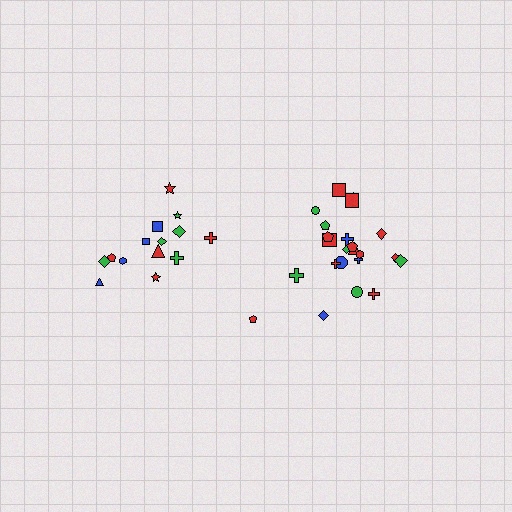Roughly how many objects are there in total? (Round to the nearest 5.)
Roughly 35 objects in total.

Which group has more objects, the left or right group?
The right group.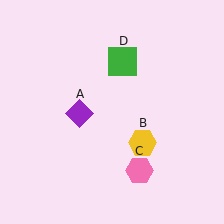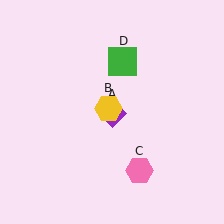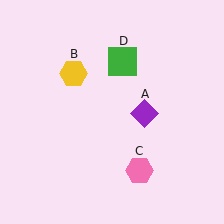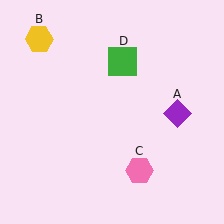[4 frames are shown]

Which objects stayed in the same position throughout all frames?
Pink hexagon (object C) and green square (object D) remained stationary.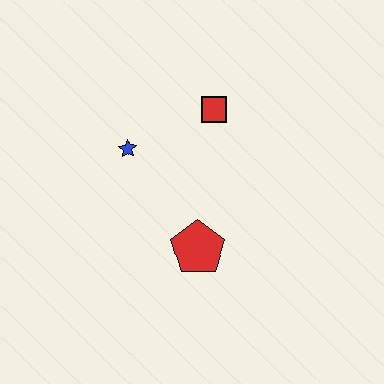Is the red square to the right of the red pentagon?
Yes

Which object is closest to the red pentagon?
The blue star is closest to the red pentagon.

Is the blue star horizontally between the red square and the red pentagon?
No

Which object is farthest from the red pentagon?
The red square is farthest from the red pentagon.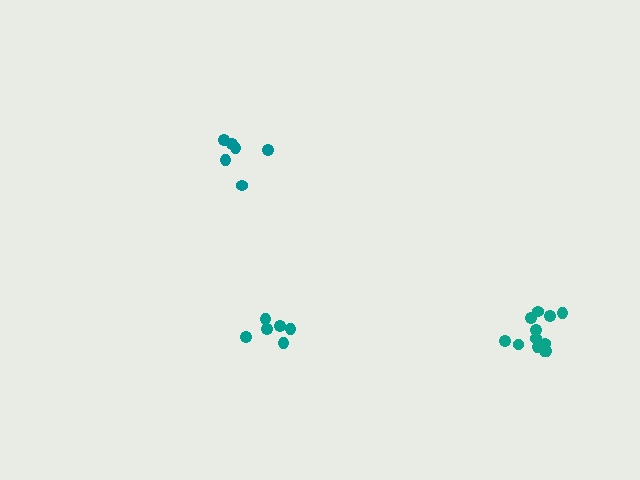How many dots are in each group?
Group 1: 12 dots, Group 2: 6 dots, Group 3: 6 dots (24 total).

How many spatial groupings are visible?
There are 3 spatial groupings.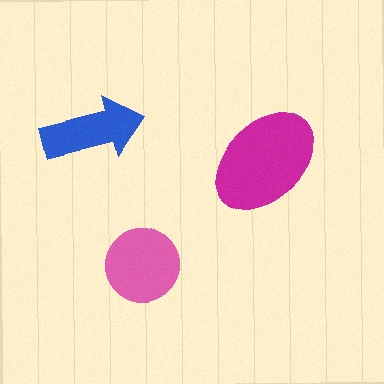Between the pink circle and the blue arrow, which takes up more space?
The pink circle.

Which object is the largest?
The magenta ellipse.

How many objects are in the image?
There are 3 objects in the image.